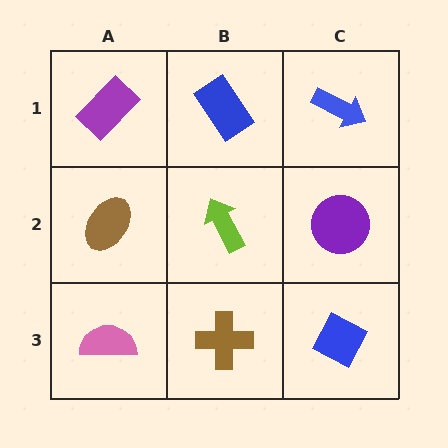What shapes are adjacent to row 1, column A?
A brown ellipse (row 2, column A), a blue rectangle (row 1, column B).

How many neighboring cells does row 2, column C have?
3.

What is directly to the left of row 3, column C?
A brown cross.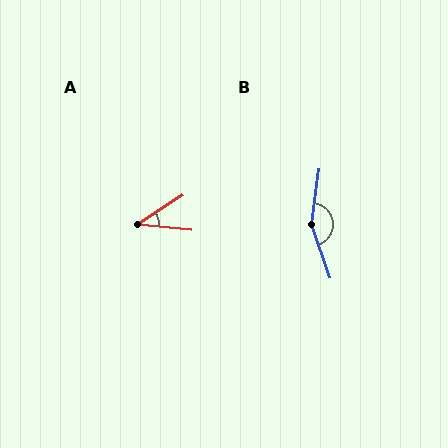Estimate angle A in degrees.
Approximately 39 degrees.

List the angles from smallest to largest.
A (39°), B (153°).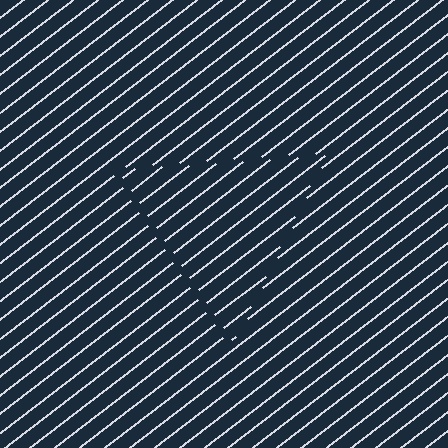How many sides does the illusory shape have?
3 sides — the line-ends trace a triangle.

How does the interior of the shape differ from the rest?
The interior of the shape contains the same grating, shifted by half a period — the contour is defined by the phase discontinuity where line-ends from the inner and outer gratings abut.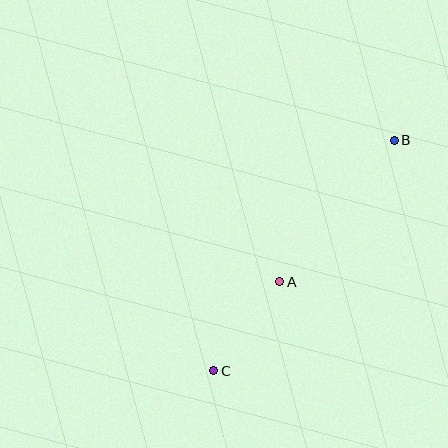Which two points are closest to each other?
Points A and C are closest to each other.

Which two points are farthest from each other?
Points B and C are farthest from each other.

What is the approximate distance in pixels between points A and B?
The distance between A and B is approximately 182 pixels.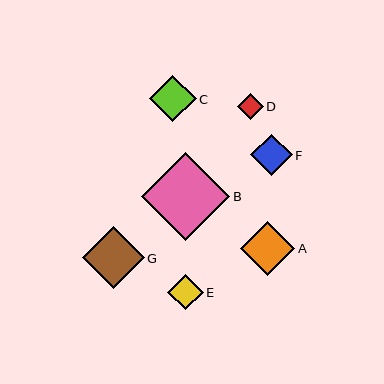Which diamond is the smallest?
Diamond D is the smallest with a size of approximately 26 pixels.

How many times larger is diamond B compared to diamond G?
Diamond B is approximately 1.4 times the size of diamond G.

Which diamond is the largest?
Diamond B is the largest with a size of approximately 88 pixels.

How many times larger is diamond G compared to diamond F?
Diamond G is approximately 1.5 times the size of diamond F.